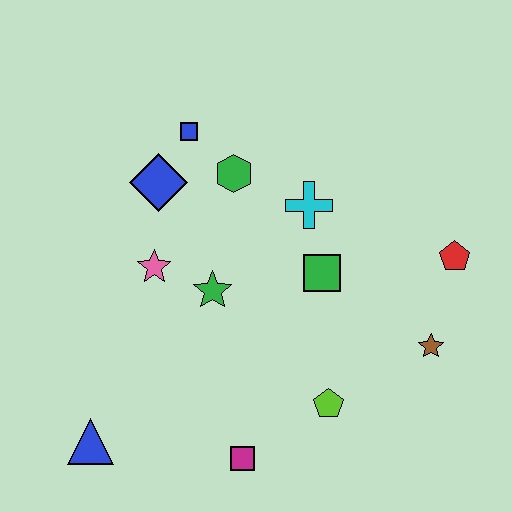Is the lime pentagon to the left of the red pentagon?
Yes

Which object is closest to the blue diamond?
The blue square is closest to the blue diamond.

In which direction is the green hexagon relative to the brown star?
The green hexagon is to the left of the brown star.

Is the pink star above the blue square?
No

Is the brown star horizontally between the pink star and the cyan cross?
No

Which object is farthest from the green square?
The blue triangle is farthest from the green square.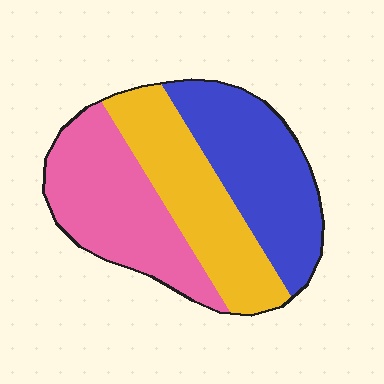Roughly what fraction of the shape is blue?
Blue covers 34% of the shape.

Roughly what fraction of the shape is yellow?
Yellow covers 32% of the shape.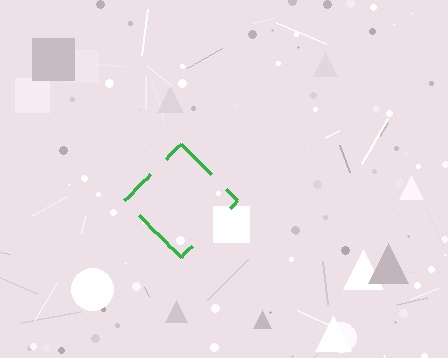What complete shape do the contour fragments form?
The contour fragments form a diamond.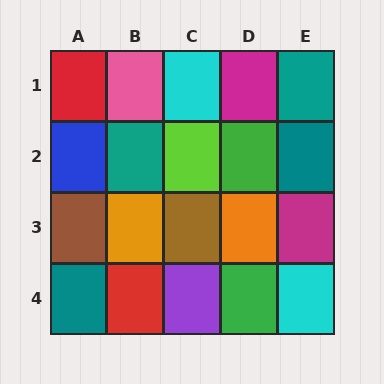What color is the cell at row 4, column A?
Teal.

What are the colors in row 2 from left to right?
Blue, teal, lime, green, teal.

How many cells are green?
2 cells are green.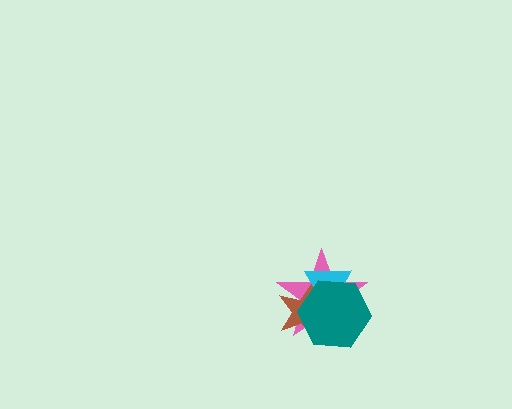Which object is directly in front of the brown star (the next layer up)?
The cyan triangle is directly in front of the brown star.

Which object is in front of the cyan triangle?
The teal hexagon is in front of the cyan triangle.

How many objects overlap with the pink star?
3 objects overlap with the pink star.